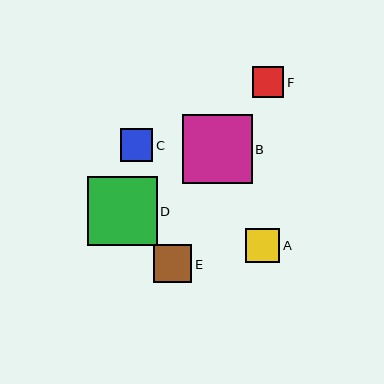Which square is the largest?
Square D is the largest with a size of approximately 70 pixels.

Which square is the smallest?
Square F is the smallest with a size of approximately 32 pixels.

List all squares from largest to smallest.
From largest to smallest: D, B, E, A, C, F.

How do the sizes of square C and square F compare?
Square C and square F are approximately the same size.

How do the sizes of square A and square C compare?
Square A and square C are approximately the same size.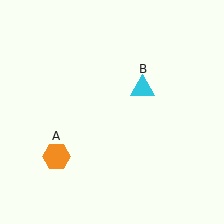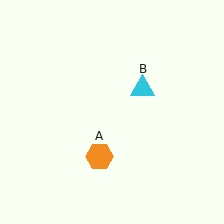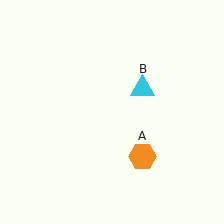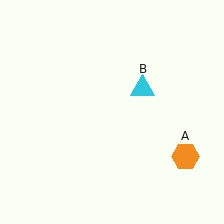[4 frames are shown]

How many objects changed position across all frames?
1 object changed position: orange hexagon (object A).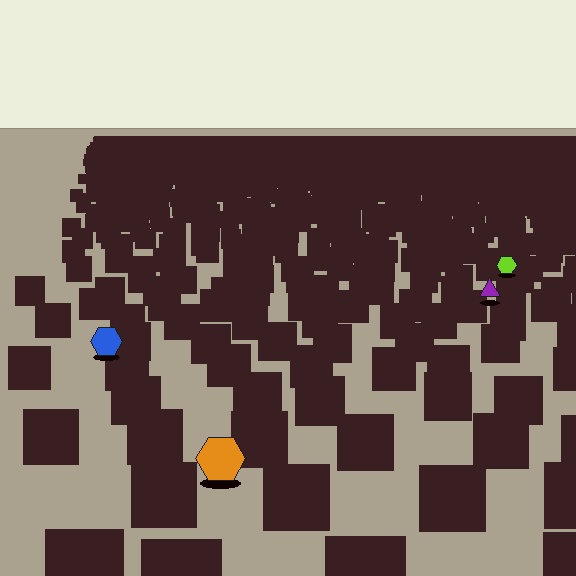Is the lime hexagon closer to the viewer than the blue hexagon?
No. The blue hexagon is closer — you can tell from the texture gradient: the ground texture is coarser near it.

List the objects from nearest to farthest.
From nearest to farthest: the orange hexagon, the blue hexagon, the purple triangle, the lime hexagon.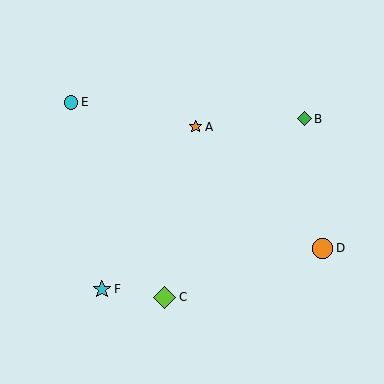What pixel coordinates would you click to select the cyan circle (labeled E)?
Click at (71, 102) to select the cyan circle E.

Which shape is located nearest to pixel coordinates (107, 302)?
The cyan star (labeled F) at (102, 289) is nearest to that location.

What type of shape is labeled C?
Shape C is a lime diamond.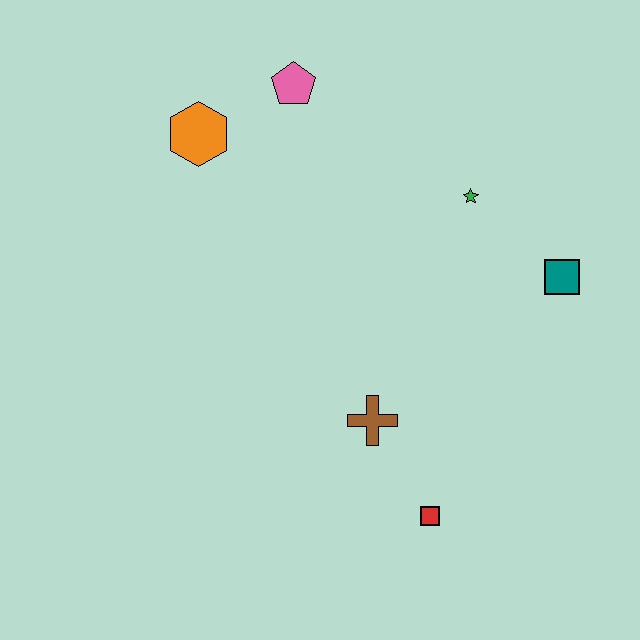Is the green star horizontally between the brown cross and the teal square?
Yes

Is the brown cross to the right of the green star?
No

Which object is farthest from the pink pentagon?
The red square is farthest from the pink pentagon.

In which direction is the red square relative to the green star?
The red square is below the green star.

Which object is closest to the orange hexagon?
The pink pentagon is closest to the orange hexagon.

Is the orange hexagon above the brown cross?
Yes